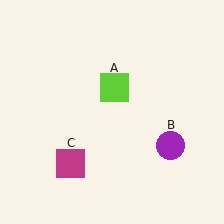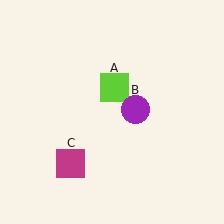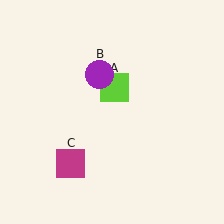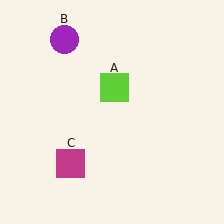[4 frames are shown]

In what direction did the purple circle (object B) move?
The purple circle (object B) moved up and to the left.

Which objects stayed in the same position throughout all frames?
Lime square (object A) and magenta square (object C) remained stationary.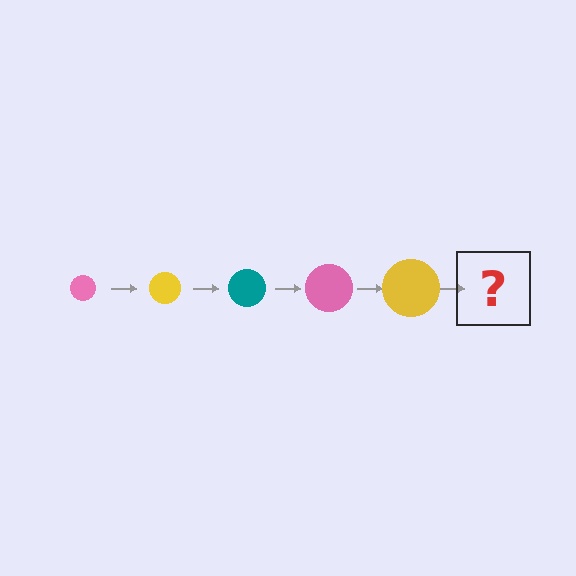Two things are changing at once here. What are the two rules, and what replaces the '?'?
The two rules are that the circle grows larger each step and the color cycles through pink, yellow, and teal. The '?' should be a teal circle, larger than the previous one.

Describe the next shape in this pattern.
It should be a teal circle, larger than the previous one.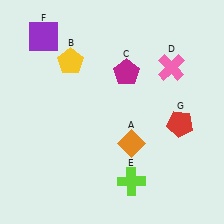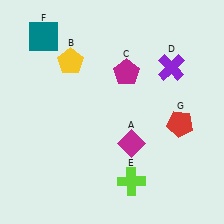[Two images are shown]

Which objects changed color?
A changed from orange to magenta. D changed from pink to purple. F changed from purple to teal.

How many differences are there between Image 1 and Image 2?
There are 3 differences between the two images.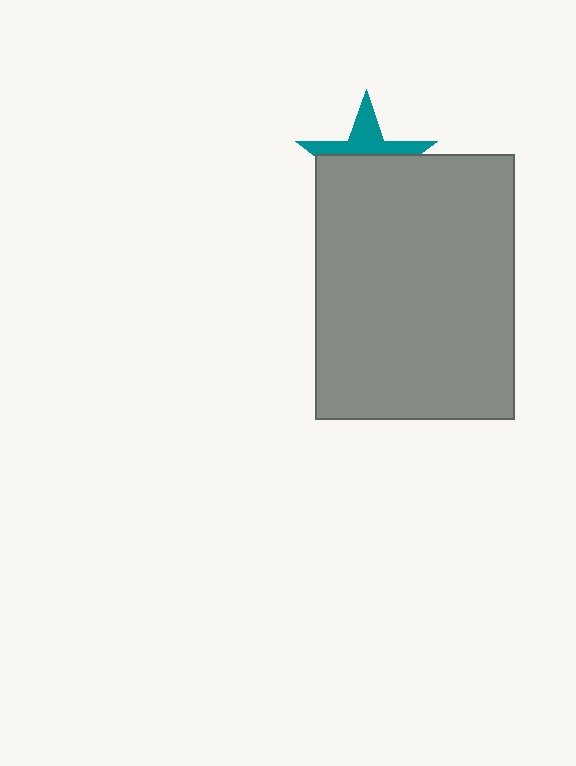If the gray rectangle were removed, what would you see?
You would see the complete teal star.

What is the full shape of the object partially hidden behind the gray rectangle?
The partially hidden object is a teal star.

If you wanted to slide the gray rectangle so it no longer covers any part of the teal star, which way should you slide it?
Slide it down — that is the most direct way to separate the two shapes.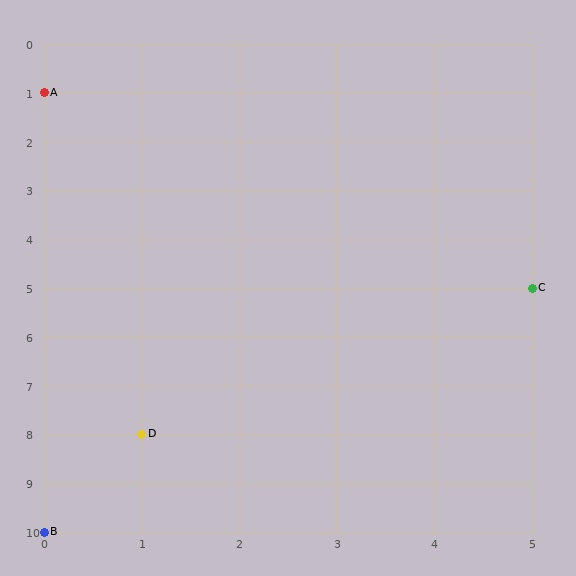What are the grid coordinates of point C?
Point C is at grid coordinates (5, 5).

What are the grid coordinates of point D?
Point D is at grid coordinates (1, 8).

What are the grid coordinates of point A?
Point A is at grid coordinates (0, 1).